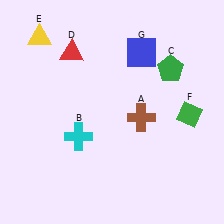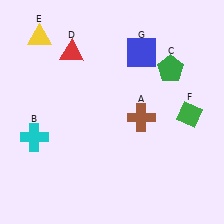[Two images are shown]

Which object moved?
The cyan cross (B) moved left.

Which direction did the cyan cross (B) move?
The cyan cross (B) moved left.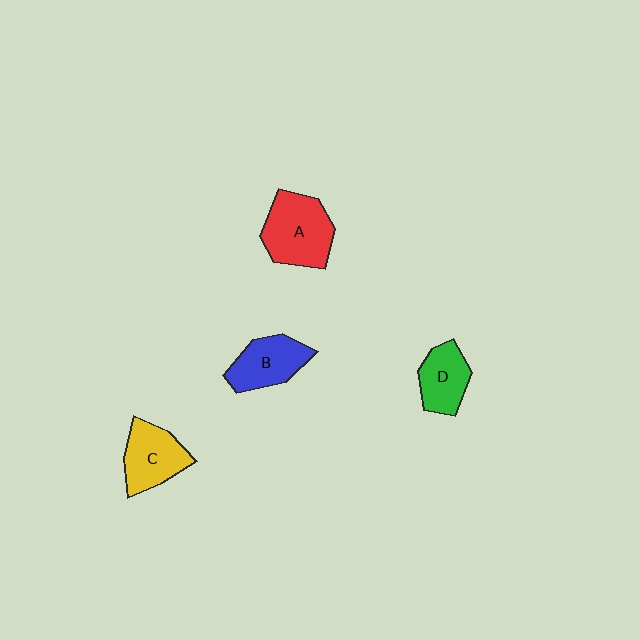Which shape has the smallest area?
Shape D (green).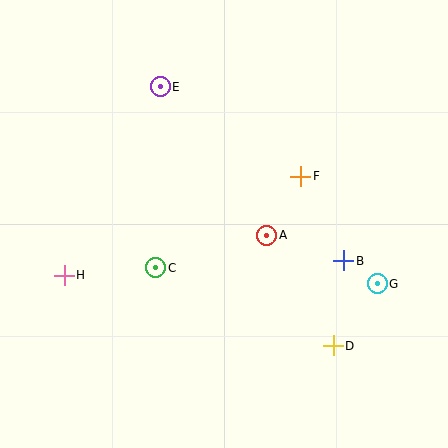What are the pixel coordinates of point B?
Point B is at (344, 261).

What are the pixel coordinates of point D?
Point D is at (333, 346).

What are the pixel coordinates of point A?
Point A is at (267, 235).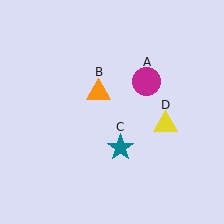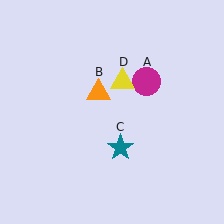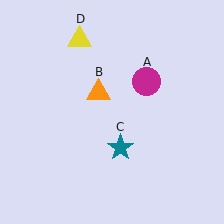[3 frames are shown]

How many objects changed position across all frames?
1 object changed position: yellow triangle (object D).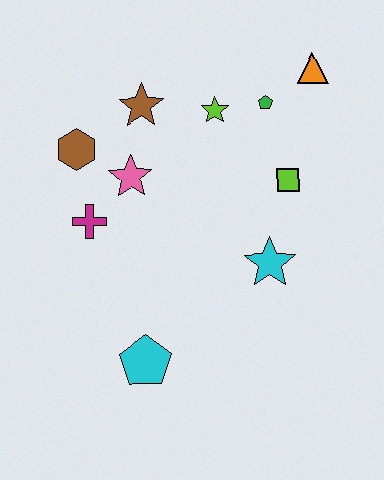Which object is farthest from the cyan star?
The brown hexagon is farthest from the cyan star.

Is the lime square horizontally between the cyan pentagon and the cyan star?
No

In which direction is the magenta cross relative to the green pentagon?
The magenta cross is to the left of the green pentagon.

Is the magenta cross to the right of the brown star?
No